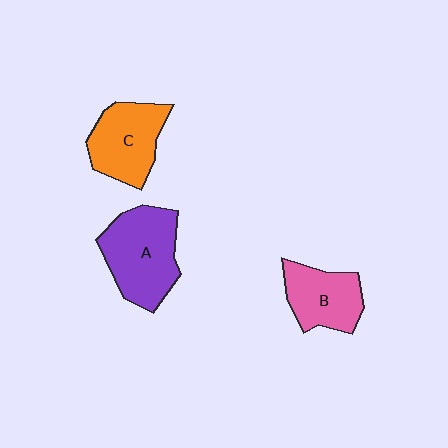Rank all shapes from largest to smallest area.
From largest to smallest: A (purple), C (orange), B (pink).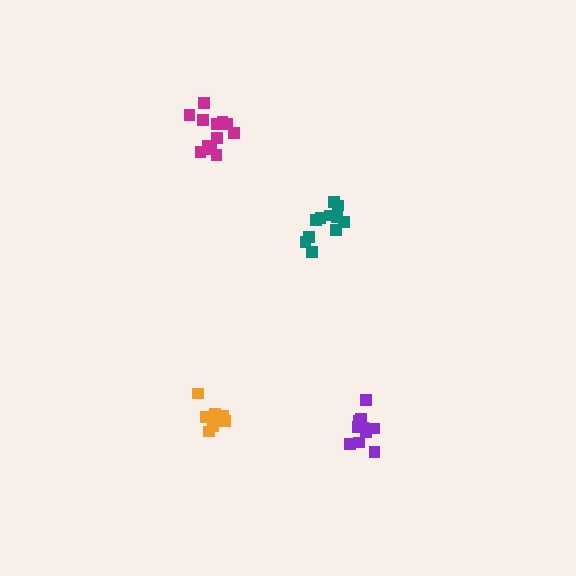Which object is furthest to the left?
The magenta cluster is leftmost.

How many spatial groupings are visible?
There are 4 spatial groupings.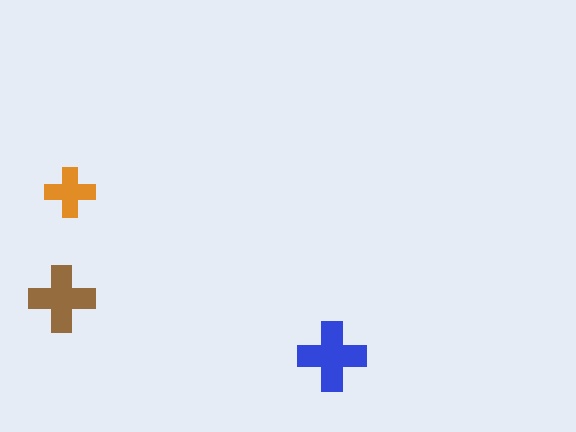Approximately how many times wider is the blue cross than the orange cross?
About 1.5 times wider.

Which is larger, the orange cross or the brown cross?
The brown one.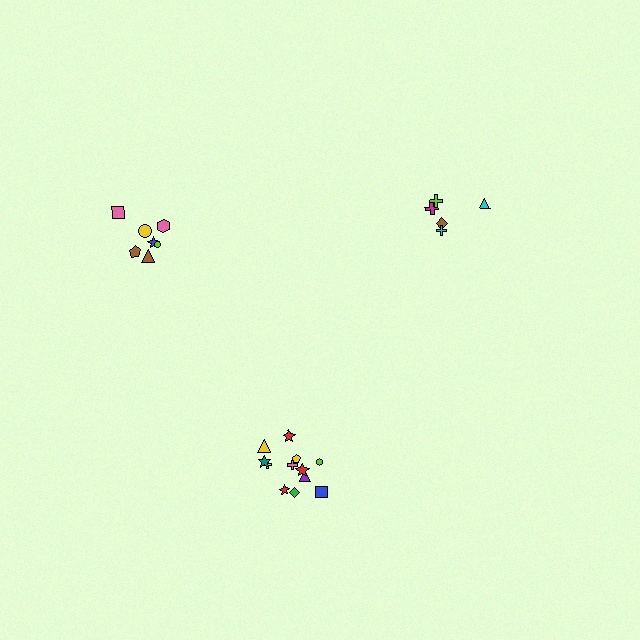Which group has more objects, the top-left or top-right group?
The top-left group.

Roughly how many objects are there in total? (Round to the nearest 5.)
Roughly 25 objects in total.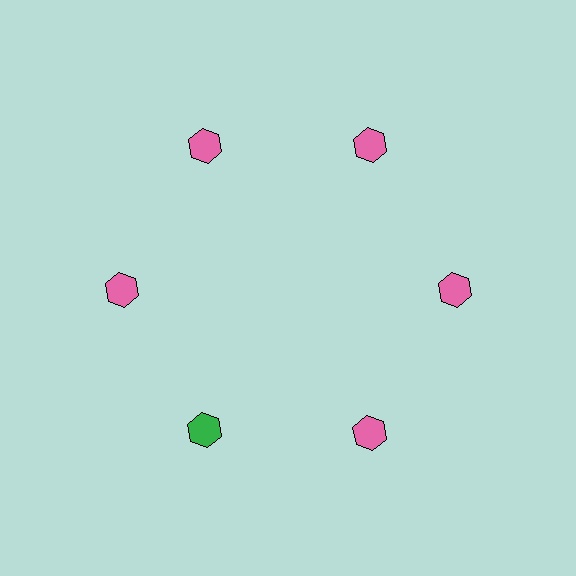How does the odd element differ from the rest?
It has a different color: green instead of pink.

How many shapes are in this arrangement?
There are 6 shapes arranged in a ring pattern.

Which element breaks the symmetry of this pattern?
The green hexagon at roughly the 7 o'clock position breaks the symmetry. All other shapes are pink hexagons.